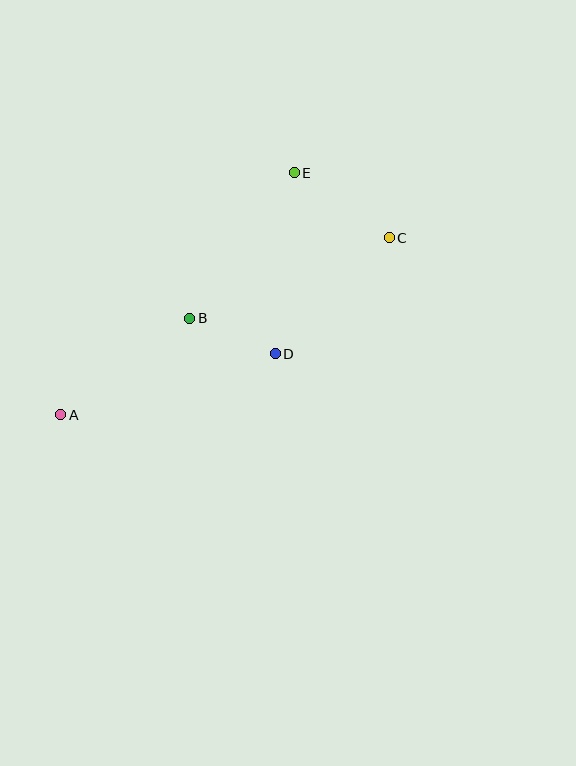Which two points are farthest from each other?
Points A and C are farthest from each other.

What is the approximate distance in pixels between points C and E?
The distance between C and E is approximately 115 pixels.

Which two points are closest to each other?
Points B and D are closest to each other.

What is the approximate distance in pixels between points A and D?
The distance between A and D is approximately 223 pixels.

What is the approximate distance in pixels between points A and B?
The distance between A and B is approximately 161 pixels.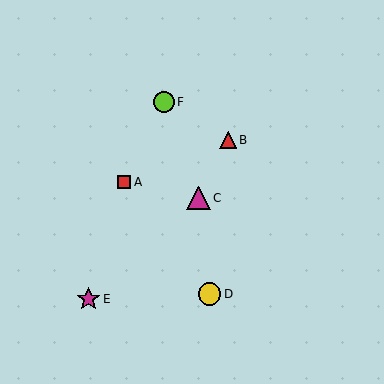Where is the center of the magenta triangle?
The center of the magenta triangle is at (198, 198).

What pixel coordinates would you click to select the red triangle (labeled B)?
Click at (228, 140) to select the red triangle B.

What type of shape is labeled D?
Shape D is a yellow circle.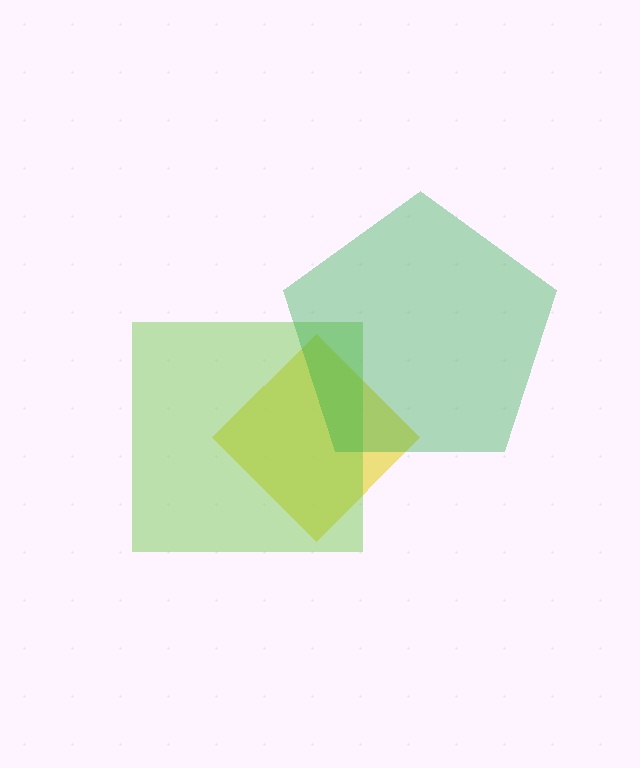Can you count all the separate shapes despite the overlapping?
Yes, there are 3 separate shapes.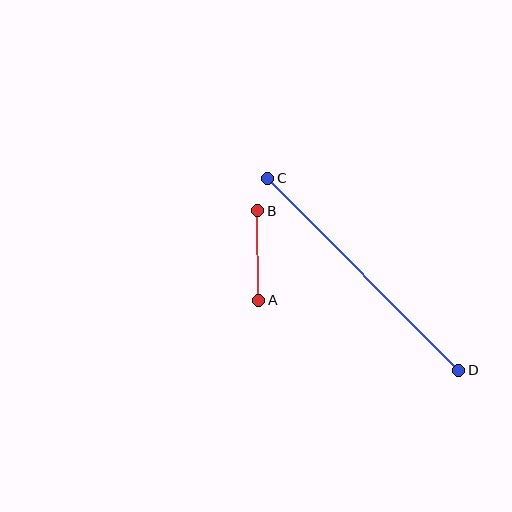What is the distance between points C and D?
The distance is approximately 270 pixels.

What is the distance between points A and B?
The distance is approximately 90 pixels.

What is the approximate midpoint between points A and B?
The midpoint is at approximately (258, 256) pixels.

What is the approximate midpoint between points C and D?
The midpoint is at approximately (363, 274) pixels.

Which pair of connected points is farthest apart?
Points C and D are farthest apart.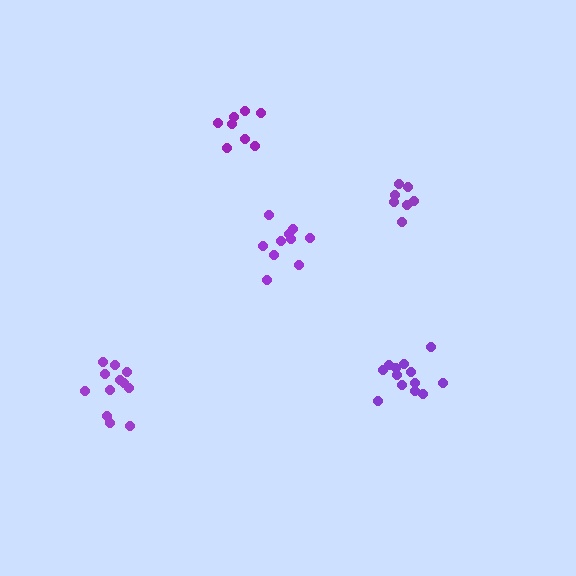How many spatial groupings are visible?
There are 5 spatial groupings.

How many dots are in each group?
Group 1: 8 dots, Group 2: 13 dots, Group 3: 7 dots, Group 4: 10 dots, Group 5: 12 dots (50 total).